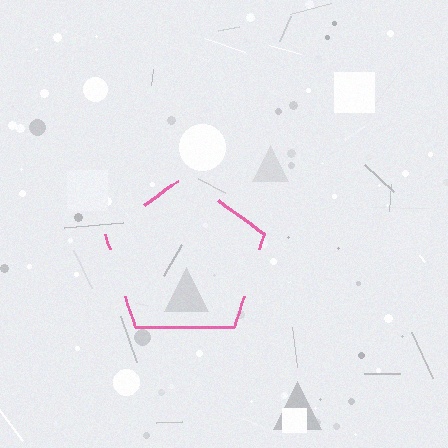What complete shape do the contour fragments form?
The contour fragments form a pentagon.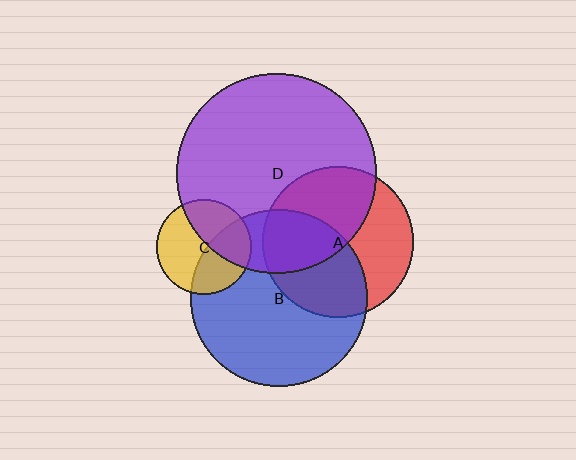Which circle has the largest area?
Circle D (purple).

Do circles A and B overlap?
Yes.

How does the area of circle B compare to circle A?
Approximately 1.4 times.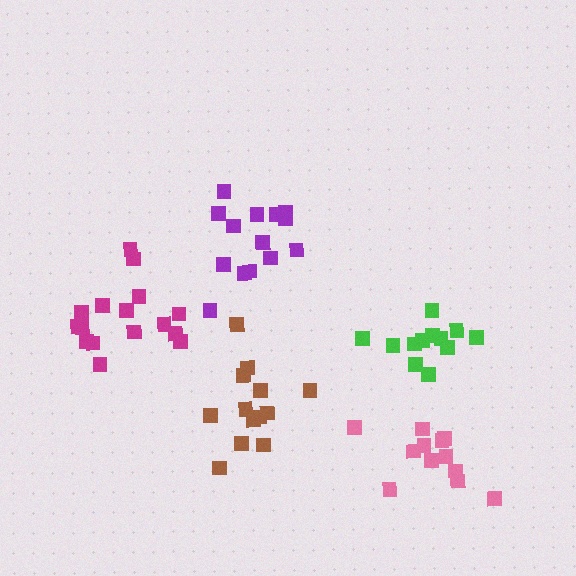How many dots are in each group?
Group 1: 16 dots, Group 2: 12 dots, Group 3: 13 dots, Group 4: 12 dots, Group 5: 14 dots (67 total).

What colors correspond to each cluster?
The clusters are colored: magenta, pink, brown, green, purple.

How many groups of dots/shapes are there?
There are 5 groups.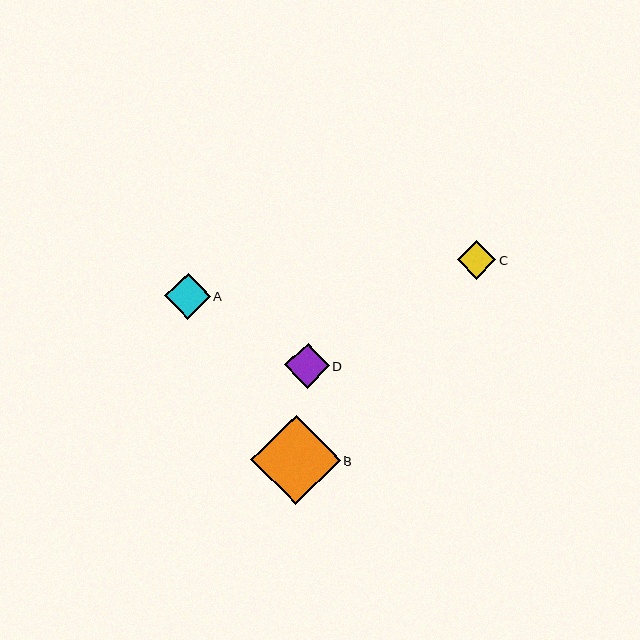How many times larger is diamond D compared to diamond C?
Diamond D is approximately 1.2 times the size of diamond C.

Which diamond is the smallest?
Diamond C is the smallest with a size of approximately 39 pixels.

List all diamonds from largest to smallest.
From largest to smallest: B, A, D, C.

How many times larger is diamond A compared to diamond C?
Diamond A is approximately 1.2 times the size of diamond C.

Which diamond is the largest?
Diamond B is the largest with a size of approximately 90 pixels.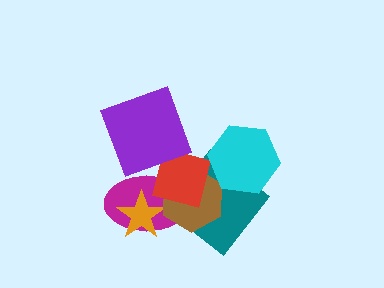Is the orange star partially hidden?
No, no other shape covers it.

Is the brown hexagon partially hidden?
Yes, it is partially covered by another shape.